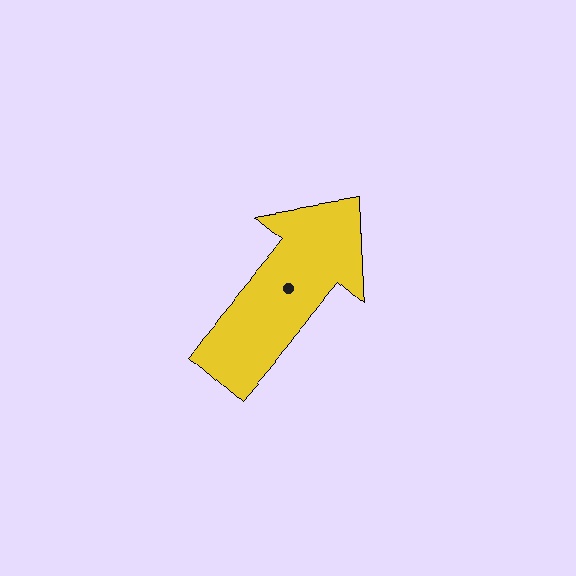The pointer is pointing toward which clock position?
Roughly 1 o'clock.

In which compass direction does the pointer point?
Northeast.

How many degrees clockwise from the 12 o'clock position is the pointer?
Approximately 41 degrees.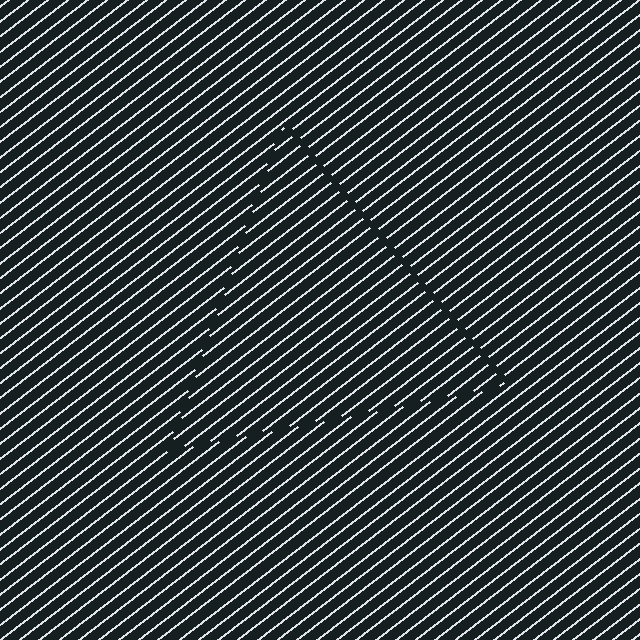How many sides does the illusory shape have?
3 sides — the line-ends trace a triangle.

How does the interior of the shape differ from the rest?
The interior of the shape contains the same grating, shifted by half a period — the contour is defined by the phase discontinuity where line-ends from the inner and outer gratings abut.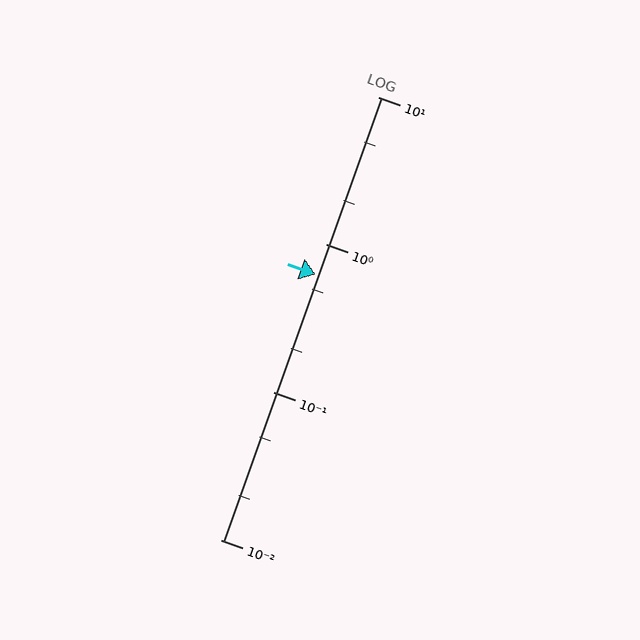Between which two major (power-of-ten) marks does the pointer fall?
The pointer is between 0.1 and 1.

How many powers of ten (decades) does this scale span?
The scale spans 3 decades, from 0.01 to 10.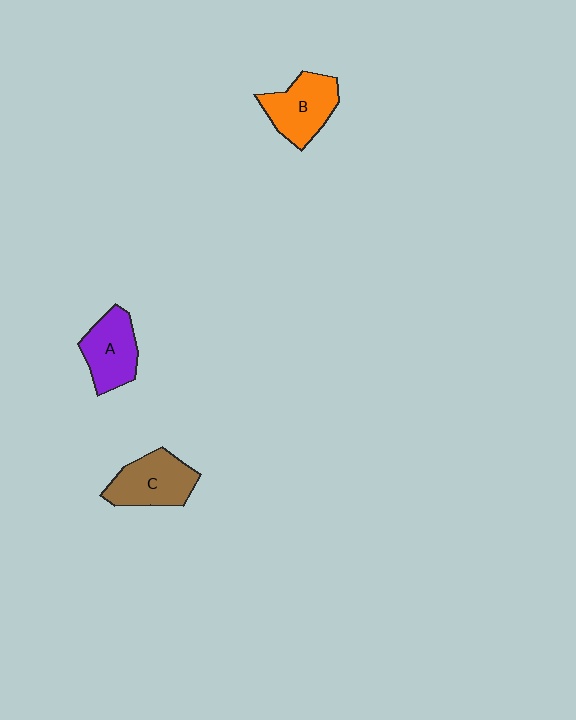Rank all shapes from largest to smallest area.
From largest to smallest: C (brown), B (orange), A (purple).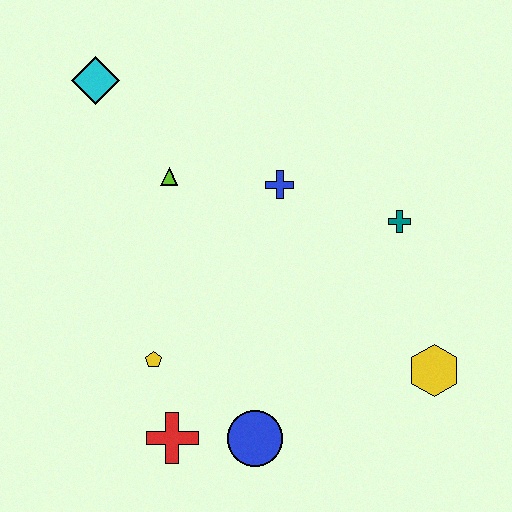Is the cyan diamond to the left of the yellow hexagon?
Yes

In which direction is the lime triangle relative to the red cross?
The lime triangle is above the red cross.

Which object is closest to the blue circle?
The red cross is closest to the blue circle.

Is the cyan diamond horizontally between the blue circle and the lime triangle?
No